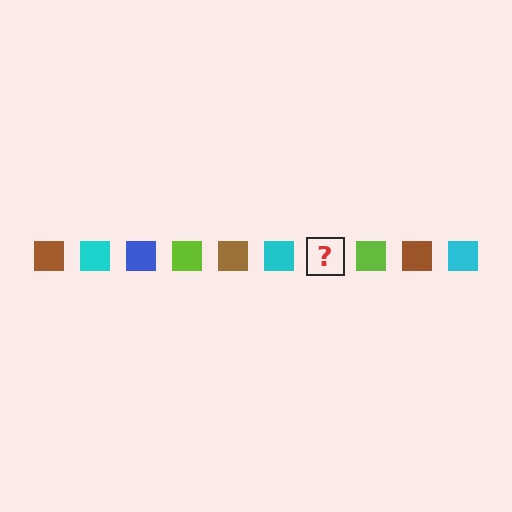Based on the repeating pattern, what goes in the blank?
The blank should be a blue square.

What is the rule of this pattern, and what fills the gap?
The rule is that the pattern cycles through brown, cyan, blue, lime squares. The gap should be filled with a blue square.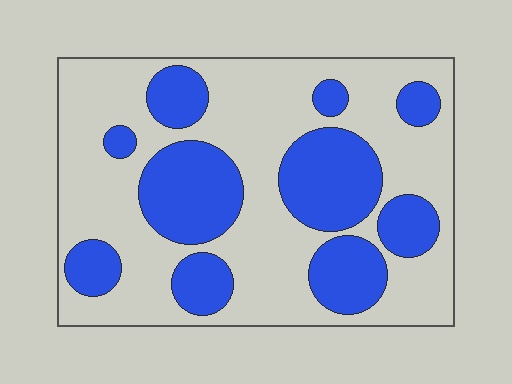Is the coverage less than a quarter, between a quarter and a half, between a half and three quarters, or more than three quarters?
Between a quarter and a half.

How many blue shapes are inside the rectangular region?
10.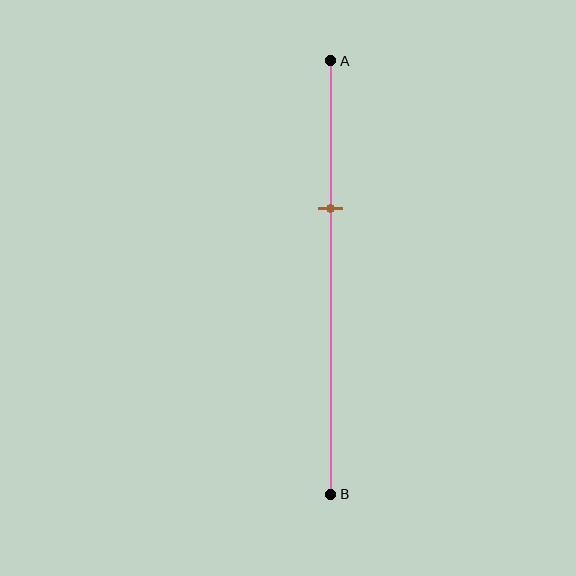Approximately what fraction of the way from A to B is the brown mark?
The brown mark is approximately 35% of the way from A to B.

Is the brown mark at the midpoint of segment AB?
No, the mark is at about 35% from A, not at the 50% midpoint.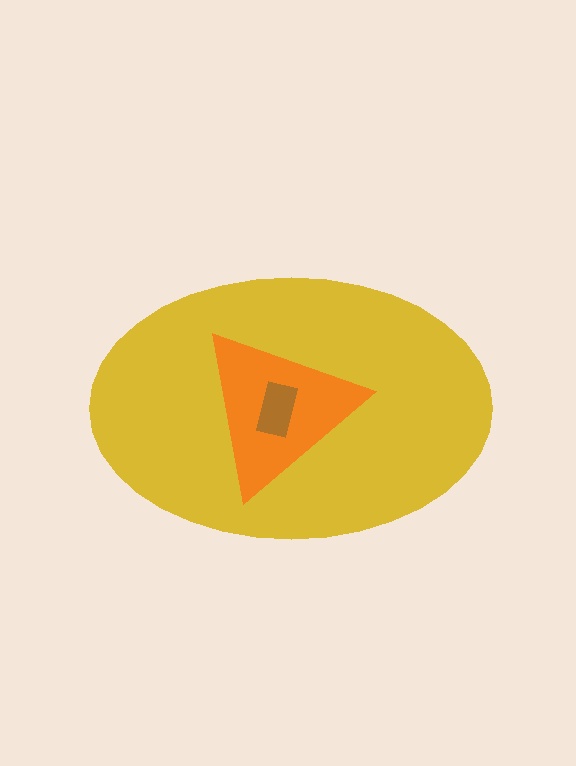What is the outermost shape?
The yellow ellipse.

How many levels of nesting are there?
3.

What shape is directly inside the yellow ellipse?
The orange triangle.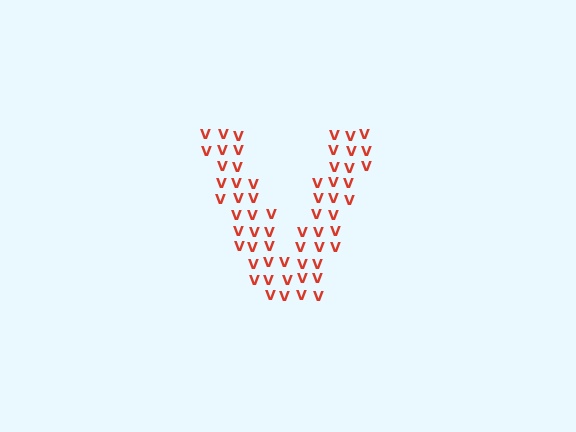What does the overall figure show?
The overall figure shows the letter V.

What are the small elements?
The small elements are letter V's.